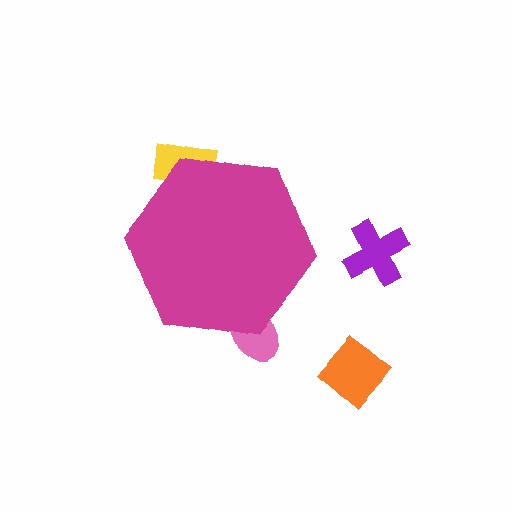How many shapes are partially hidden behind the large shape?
2 shapes are partially hidden.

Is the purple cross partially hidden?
No, the purple cross is fully visible.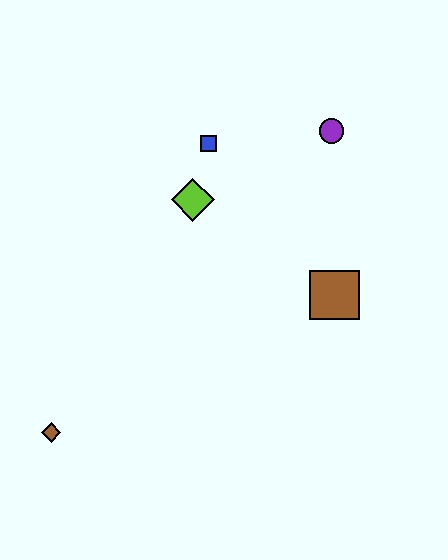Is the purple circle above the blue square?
Yes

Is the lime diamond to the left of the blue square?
Yes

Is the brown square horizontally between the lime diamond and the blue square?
No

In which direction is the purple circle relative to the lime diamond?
The purple circle is to the right of the lime diamond.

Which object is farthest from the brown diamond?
The purple circle is farthest from the brown diamond.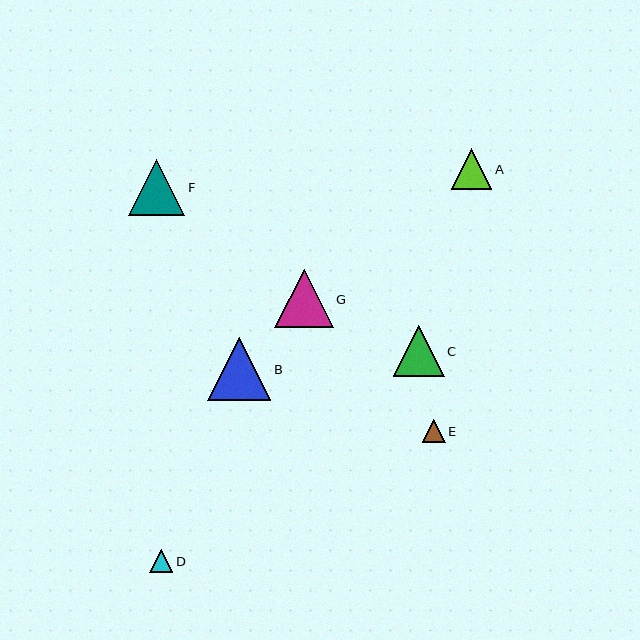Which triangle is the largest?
Triangle B is the largest with a size of approximately 63 pixels.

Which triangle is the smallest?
Triangle E is the smallest with a size of approximately 23 pixels.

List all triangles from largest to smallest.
From largest to smallest: B, G, F, C, A, D, E.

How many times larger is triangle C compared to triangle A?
Triangle C is approximately 1.3 times the size of triangle A.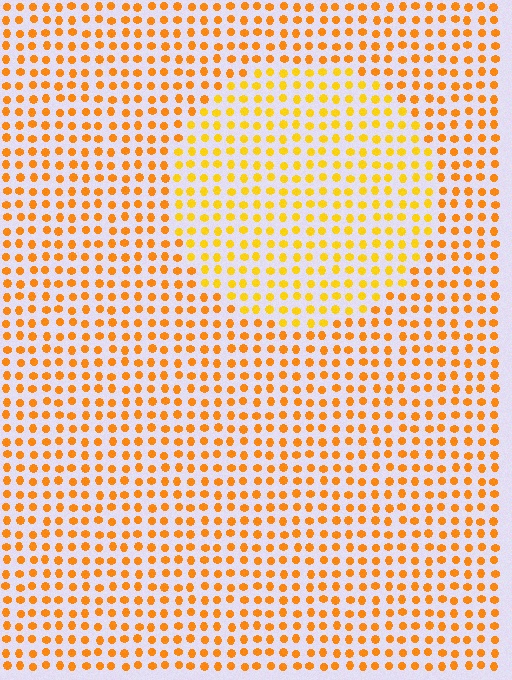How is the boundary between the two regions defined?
The boundary is defined purely by a slight shift in hue (about 19 degrees). Spacing, size, and orientation are identical on both sides.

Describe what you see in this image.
The image is filled with small orange elements in a uniform arrangement. A circle-shaped region is visible where the elements are tinted to a slightly different hue, forming a subtle color boundary.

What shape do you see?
I see a circle.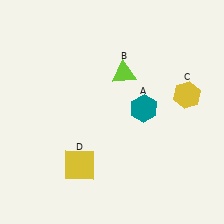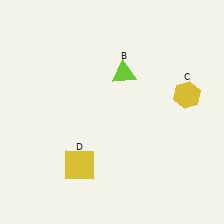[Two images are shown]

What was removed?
The teal hexagon (A) was removed in Image 2.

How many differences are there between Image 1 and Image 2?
There is 1 difference between the two images.